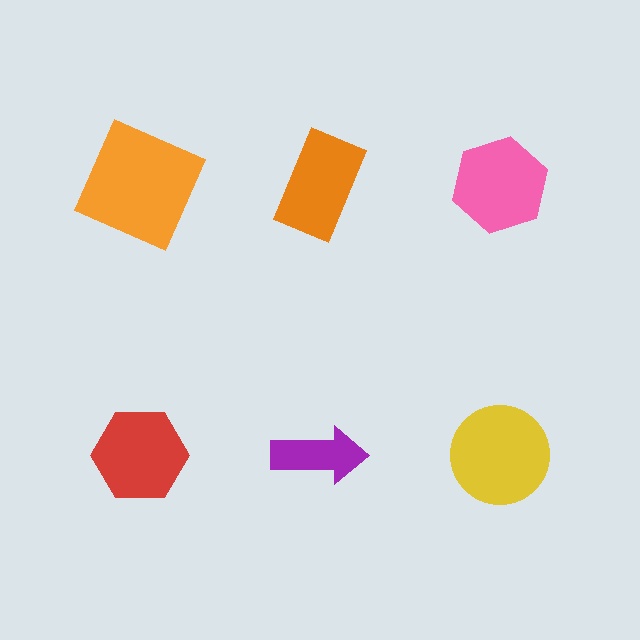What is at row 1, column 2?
An orange rectangle.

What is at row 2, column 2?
A purple arrow.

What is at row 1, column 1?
An orange square.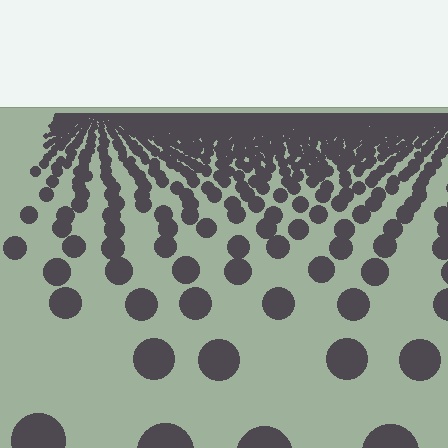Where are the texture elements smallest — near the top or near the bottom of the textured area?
Near the top.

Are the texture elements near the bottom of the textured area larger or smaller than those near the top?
Larger. Near the bottom, elements are closer to the viewer and appear at a bigger on-screen size.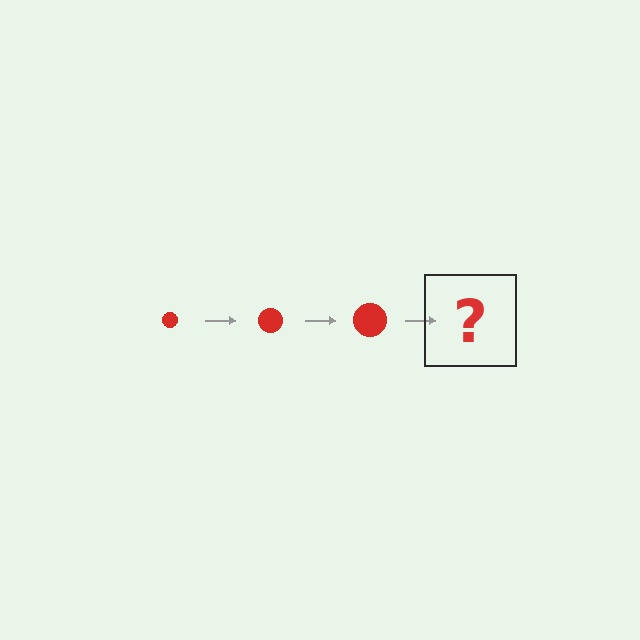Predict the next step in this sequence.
The next step is a red circle, larger than the previous one.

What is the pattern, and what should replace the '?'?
The pattern is that the circle gets progressively larger each step. The '?' should be a red circle, larger than the previous one.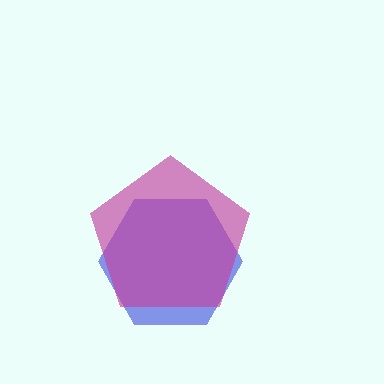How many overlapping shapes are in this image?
There are 2 overlapping shapes in the image.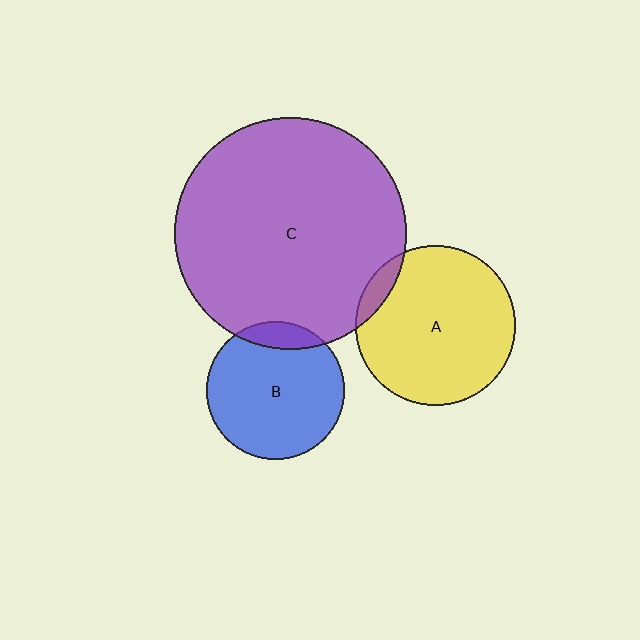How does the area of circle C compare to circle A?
Approximately 2.1 times.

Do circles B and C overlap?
Yes.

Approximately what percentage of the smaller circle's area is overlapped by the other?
Approximately 10%.